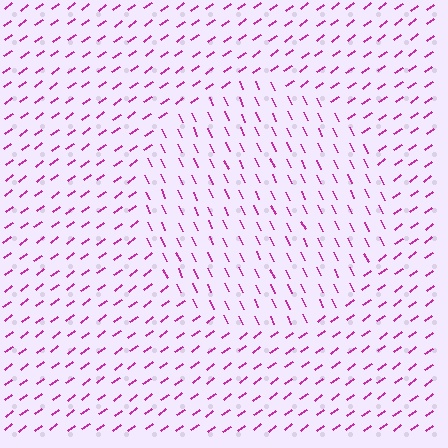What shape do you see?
I see a circle.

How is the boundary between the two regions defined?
The boundary is defined purely by a change in line orientation (approximately 79 degrees difference). All lines are the same color and thickness.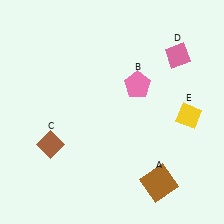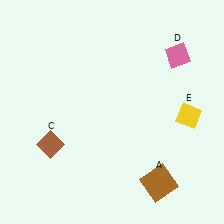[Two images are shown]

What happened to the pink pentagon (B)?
The pink pentagon (B) was removed in Image 2. It was in the top-right area of Image 1.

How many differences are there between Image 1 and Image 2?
There is 1 difference between the two images.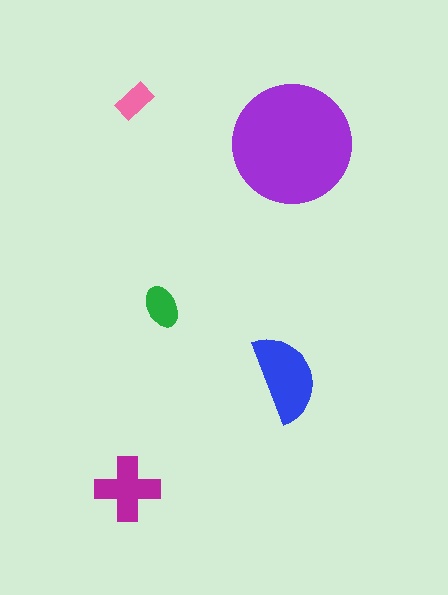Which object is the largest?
The purple circle.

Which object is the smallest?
The pink rectangle.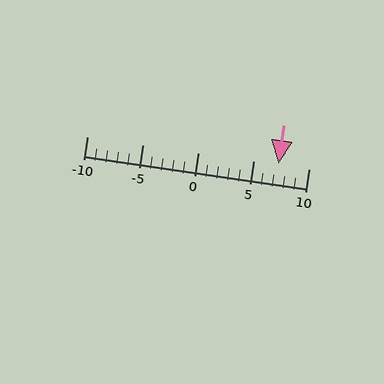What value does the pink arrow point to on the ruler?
The pink arrow points to approximately 7.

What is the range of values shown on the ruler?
The ruler shows values from -10 to 10.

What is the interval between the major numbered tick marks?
The major tick marks are spaced 5 units apart.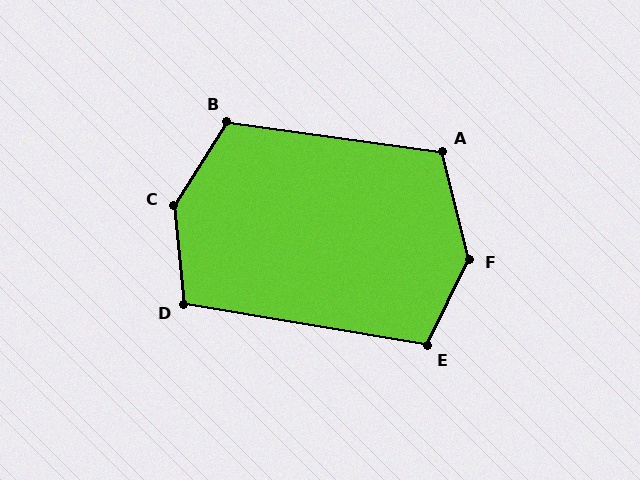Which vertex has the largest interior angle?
C, at approximately 141 degrees.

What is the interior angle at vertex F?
Approximately 140 degrees (obtuse).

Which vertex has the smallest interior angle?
D, at approximately 106 degrees.